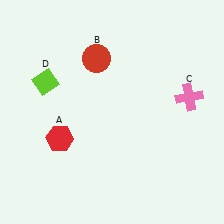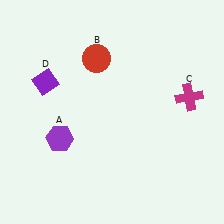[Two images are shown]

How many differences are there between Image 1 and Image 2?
There are 3 differences between the two images.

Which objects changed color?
A changed from red to purple. C changed from pink to magenta. D changed from lime to purple.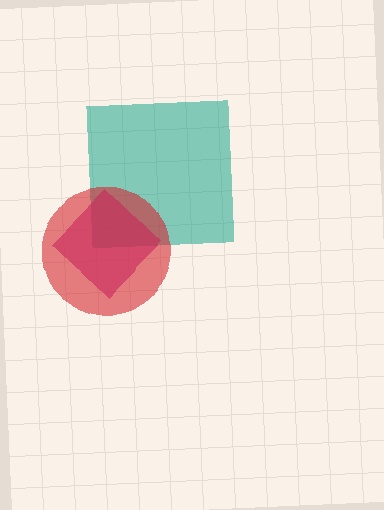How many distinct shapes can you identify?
There are 3 distinct shapes: a teal square, a magenta diamond, a red circle.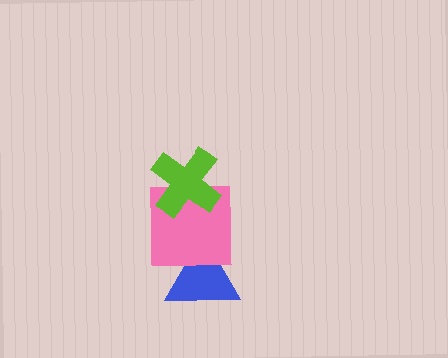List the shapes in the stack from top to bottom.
From top to bottom: the lime cross, the pink square, the blue triangle.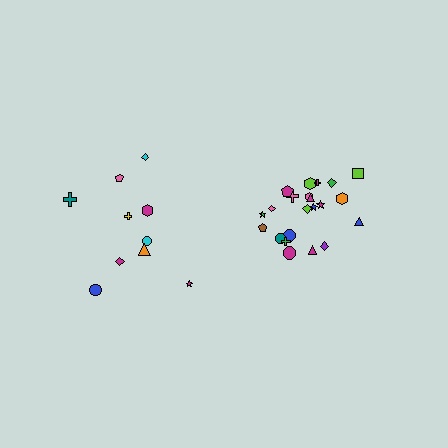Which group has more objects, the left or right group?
The right group.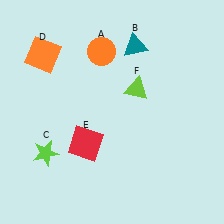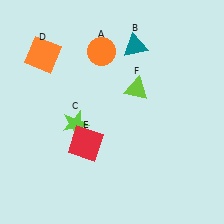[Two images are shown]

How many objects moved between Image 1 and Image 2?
1 object moved between the two images.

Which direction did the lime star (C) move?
The lime star (C) moved right.